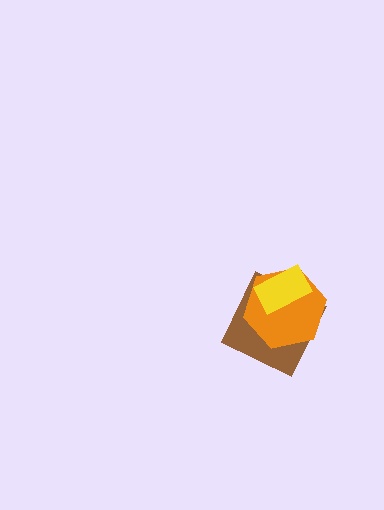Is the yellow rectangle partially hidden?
No, no other shape covers it.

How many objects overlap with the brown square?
2 objects overlap with the brown square.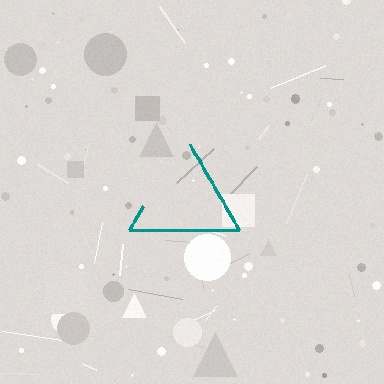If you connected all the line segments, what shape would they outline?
They would outline a triangle.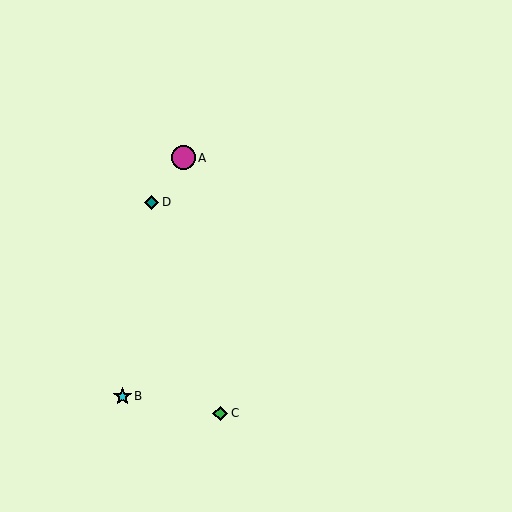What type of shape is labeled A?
Shape A is a magenta circle.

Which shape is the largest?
The magenta circle (labeled A) is the largest.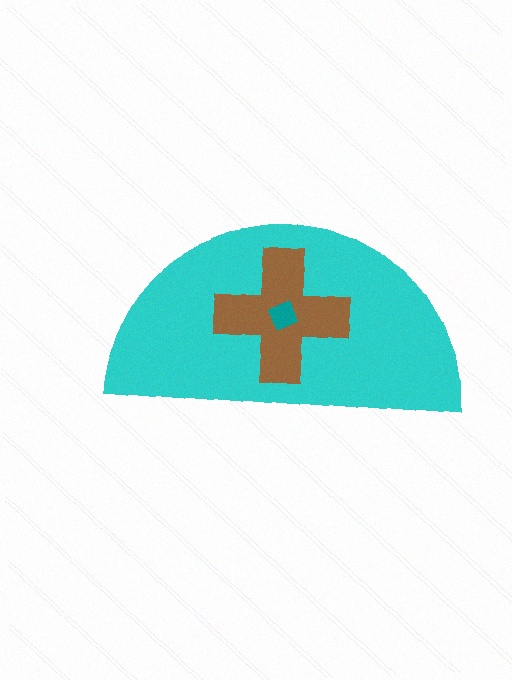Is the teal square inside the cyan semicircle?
Yes.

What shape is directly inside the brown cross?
The teal square.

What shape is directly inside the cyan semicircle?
The brown cross.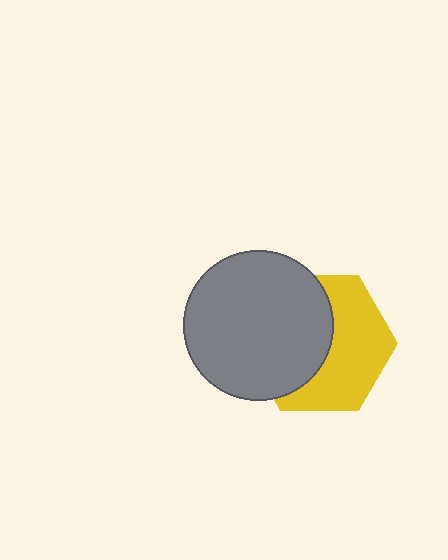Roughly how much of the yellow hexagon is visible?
About half of it is visible (roughly 51%).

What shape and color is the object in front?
The object in front is a gray circle.